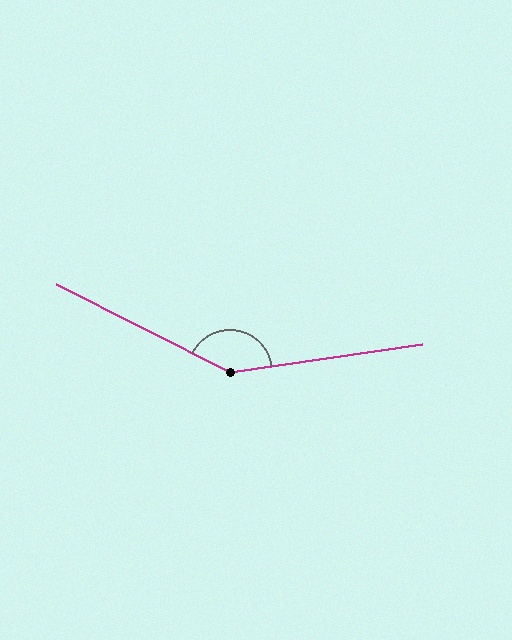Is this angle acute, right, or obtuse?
It is obtuse.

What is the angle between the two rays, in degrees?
Approximately 145 degrees.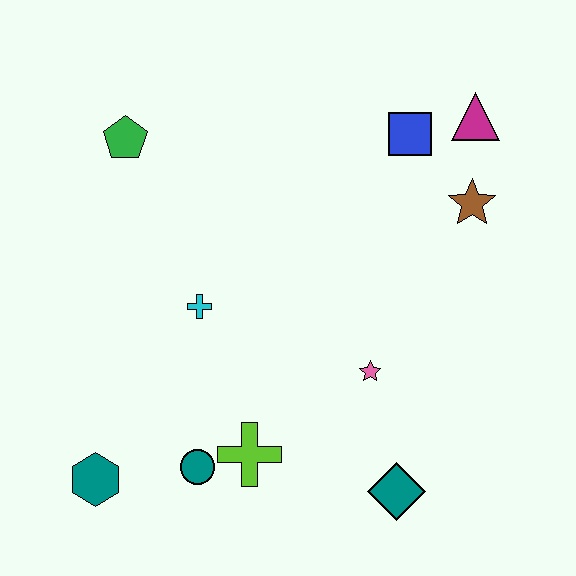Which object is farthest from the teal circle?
The magenta triangle is farthest from the teal circle.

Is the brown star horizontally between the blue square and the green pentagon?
No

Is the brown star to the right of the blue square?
Yes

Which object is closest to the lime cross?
The teal circle is closest to the lime cross.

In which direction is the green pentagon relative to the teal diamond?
The green pentagon is above the teal diamond.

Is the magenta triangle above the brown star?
Yes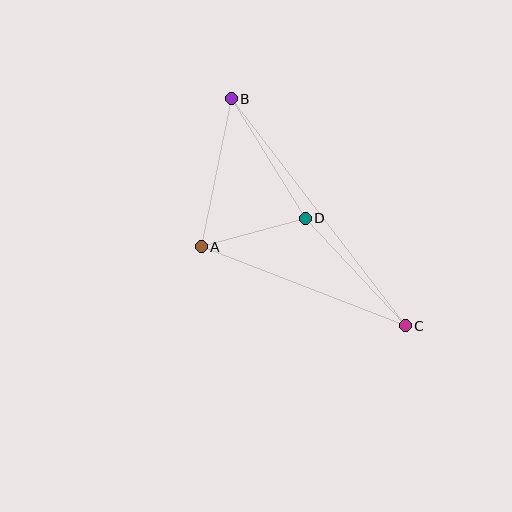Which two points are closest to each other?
Points A and D are closest to each other.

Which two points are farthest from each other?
Points B and C are farthest from each other.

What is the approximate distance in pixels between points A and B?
The distance between A and B is approximately 151 pixels.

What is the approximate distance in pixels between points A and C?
The distance between A and C is approximately 219 pixels.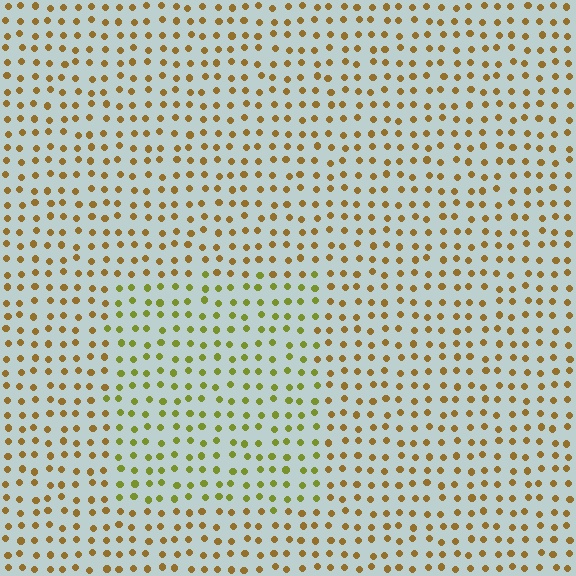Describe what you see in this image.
The image is filled with small brown elements in a uniform arrangement. A rectangle-shaped region is visible where the elements are tinted to a slightly different hue, forming a subtle color boundary.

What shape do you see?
I see a rectangle.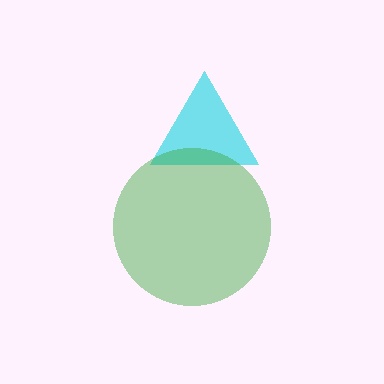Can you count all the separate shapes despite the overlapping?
Yes, there are 2 separate shapes.